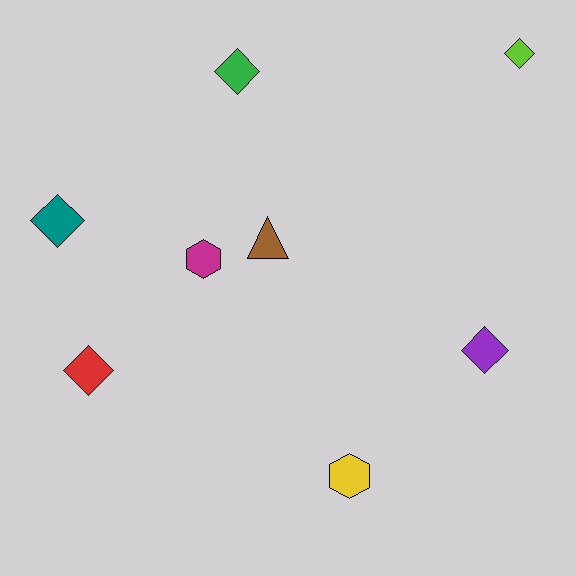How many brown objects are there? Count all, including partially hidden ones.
There is 1 brown object.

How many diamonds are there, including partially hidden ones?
There are 5 diamonds.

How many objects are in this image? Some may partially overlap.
There are 8 objects.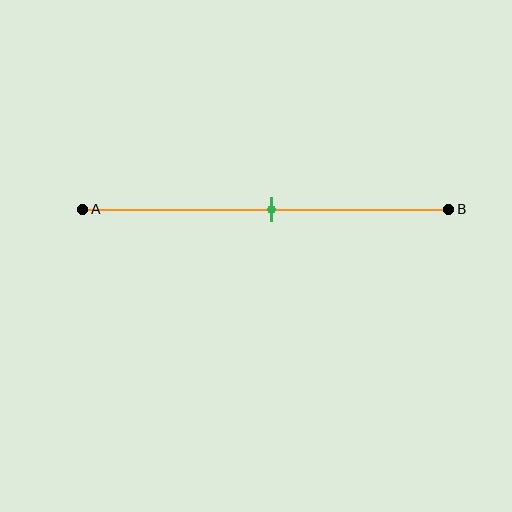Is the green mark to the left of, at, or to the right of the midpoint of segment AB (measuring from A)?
The green mark is approximately at the midpoint of segment AB.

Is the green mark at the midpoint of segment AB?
Yes, the mark is approximately at the midpoint.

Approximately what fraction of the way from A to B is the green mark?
The green mark is approximately 50% of the way from A to B.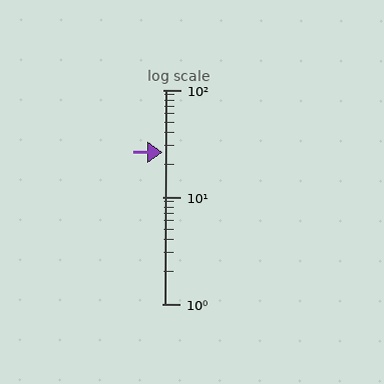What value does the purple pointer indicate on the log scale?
The pointer indicates approximately 26.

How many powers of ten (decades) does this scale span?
The scale spans 2 decades, from 1 to 100.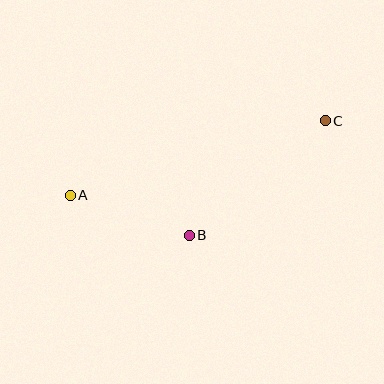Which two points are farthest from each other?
Points A and C are farthest from each other.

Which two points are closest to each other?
Points A and B are closest to each other.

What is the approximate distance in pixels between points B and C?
The distance between B and C is approximately 178 pixels.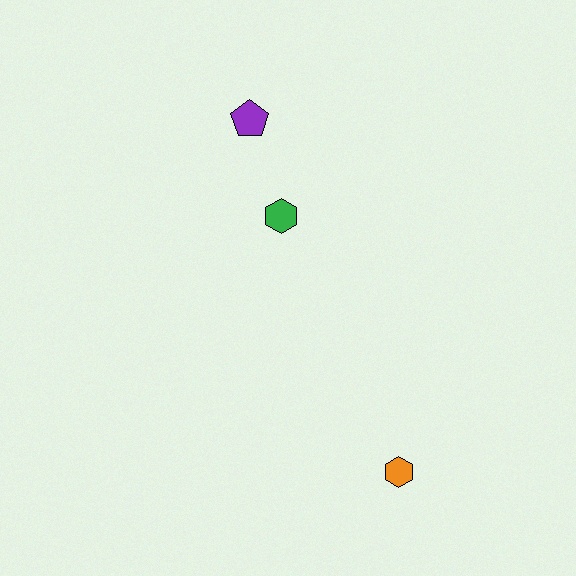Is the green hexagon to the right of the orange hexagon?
No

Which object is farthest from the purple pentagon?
The orange hexagon is farthest from the purple pentagon.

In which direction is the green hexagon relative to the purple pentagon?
The green hexagon is below the purple pentagon.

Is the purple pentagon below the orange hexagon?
No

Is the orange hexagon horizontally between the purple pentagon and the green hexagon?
No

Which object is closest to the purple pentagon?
The green hexagon is closest to the purple pentagon.